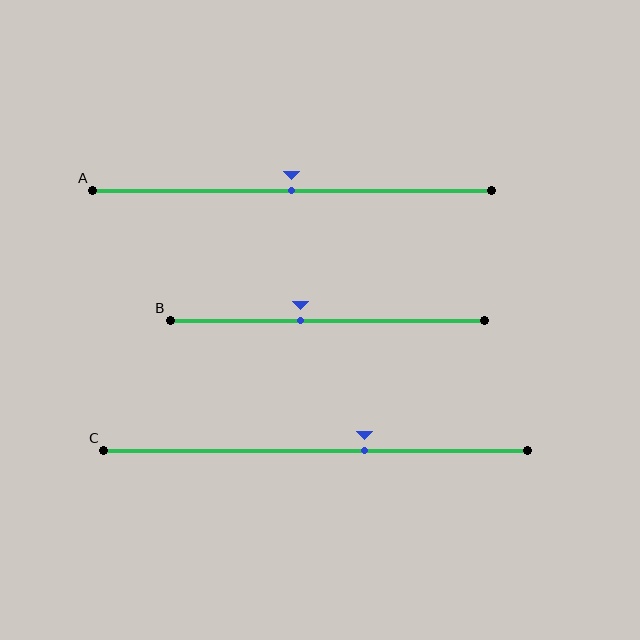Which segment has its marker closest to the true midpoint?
Segment A has its marker closest to the true midpoint.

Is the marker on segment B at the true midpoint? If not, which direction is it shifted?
No, the marker on segment B is shifted to the left by about 9% of the segment length.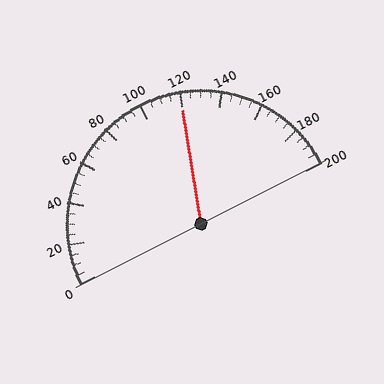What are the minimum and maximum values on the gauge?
The gauge ranges from 0 to 200.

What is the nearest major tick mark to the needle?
The nearest major tick mark is 120.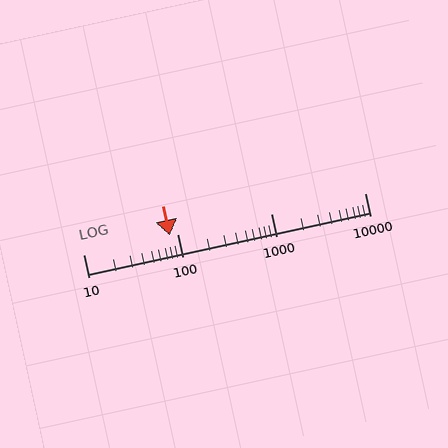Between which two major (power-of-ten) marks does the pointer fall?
The pointer is between 10 and 100.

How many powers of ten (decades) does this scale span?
The scale spans 3 decades, from 10 to 10000.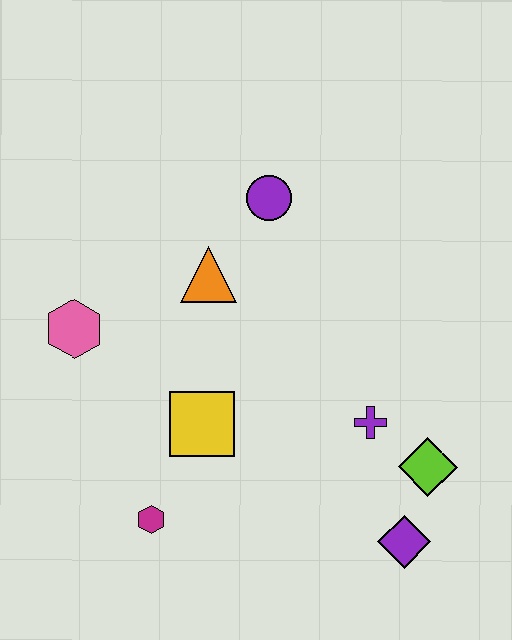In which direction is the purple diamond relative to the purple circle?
The purple diamond is below the purple circle.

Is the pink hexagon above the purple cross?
Yes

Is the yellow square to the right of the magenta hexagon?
Yes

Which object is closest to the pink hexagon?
The orange triangle is closest to the pink hexagon.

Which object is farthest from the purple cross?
The pink hexagon is farthest from the purple cross.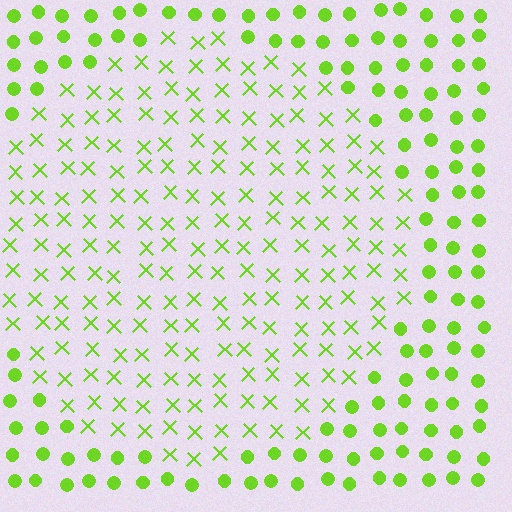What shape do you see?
I see a circle.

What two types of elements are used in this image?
The image uses X marks inside the circle region and circles outside it.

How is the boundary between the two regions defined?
The boundary is defined by a change in element shape: X marks inside vs. circles outside. All elements share the same color and spacing.